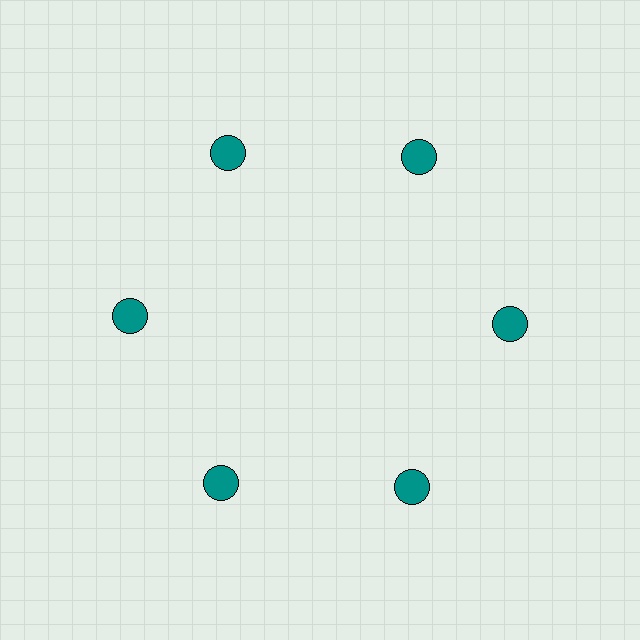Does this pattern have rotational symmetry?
Yes, this pattern has 6-fold rotational symmetry. It looks the same after rotating 60 degrees around the center.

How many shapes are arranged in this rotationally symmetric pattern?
There are 6 shapes, arranged in 6 groups of 1.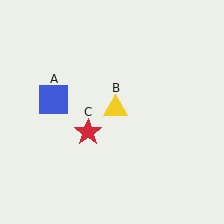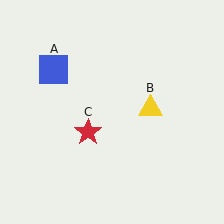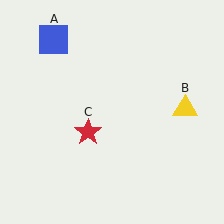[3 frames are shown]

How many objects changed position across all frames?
2 objects changed position: blue square (object A), yellow triangle (object B).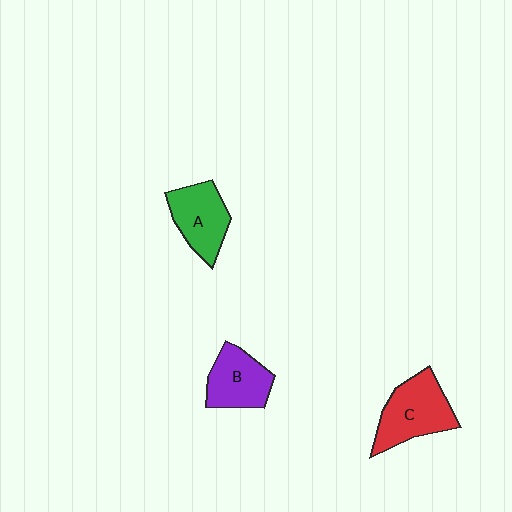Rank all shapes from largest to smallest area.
From largest to smallest: C (red), A (green), B (purple).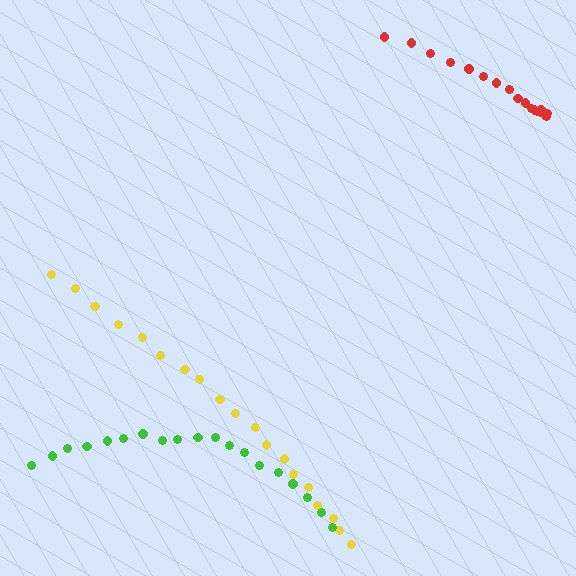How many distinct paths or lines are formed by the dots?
There are 3 distinct paths.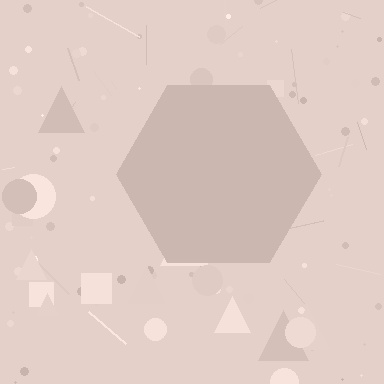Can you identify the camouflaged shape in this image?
The camouflaged shape is a hexagon.